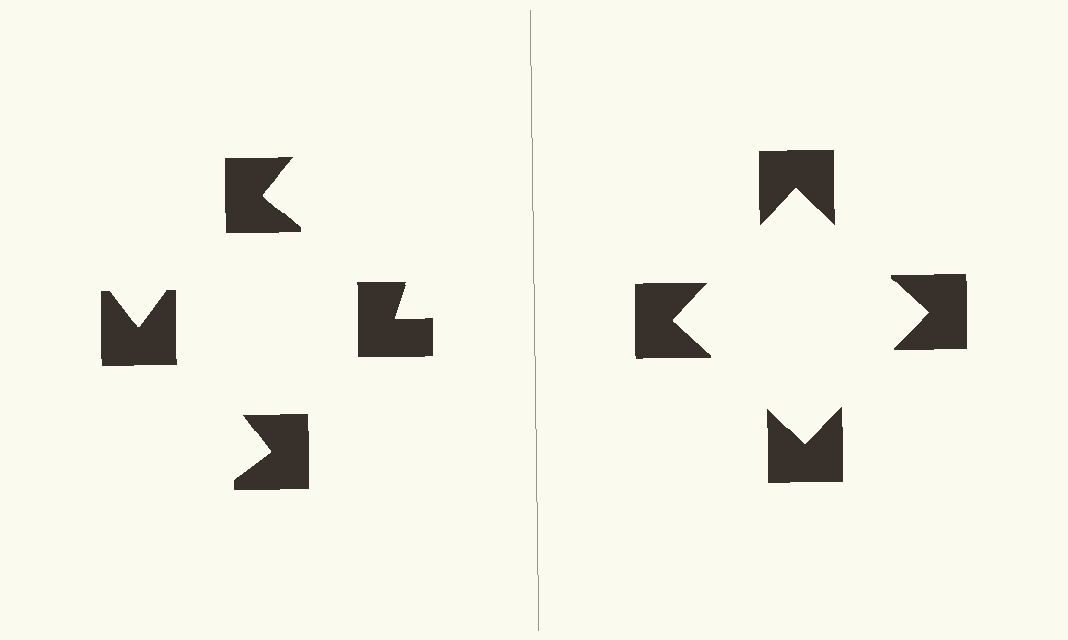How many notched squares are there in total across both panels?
8 — 4 on each side.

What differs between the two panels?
The notched squares are positioned identically on both sides; only the wedge orientations differ. On the right they align to a square; on the left they are misaligned.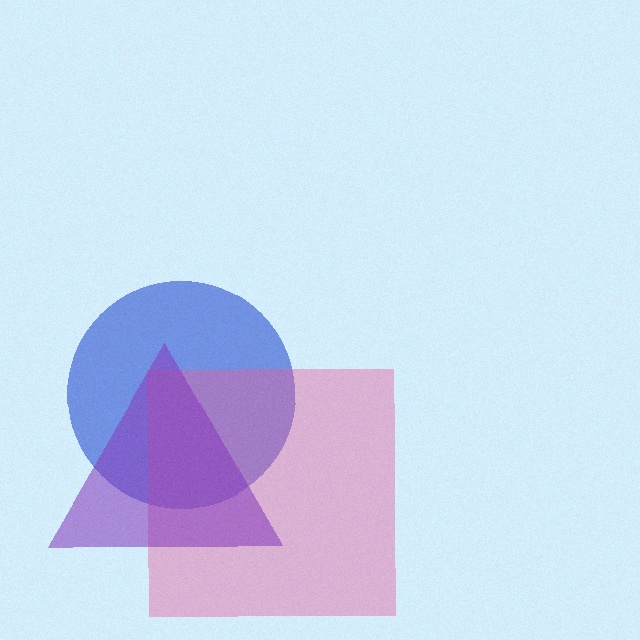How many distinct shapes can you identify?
There are 3 distinct shapes: a blue circle, a pink square, a purple triangle.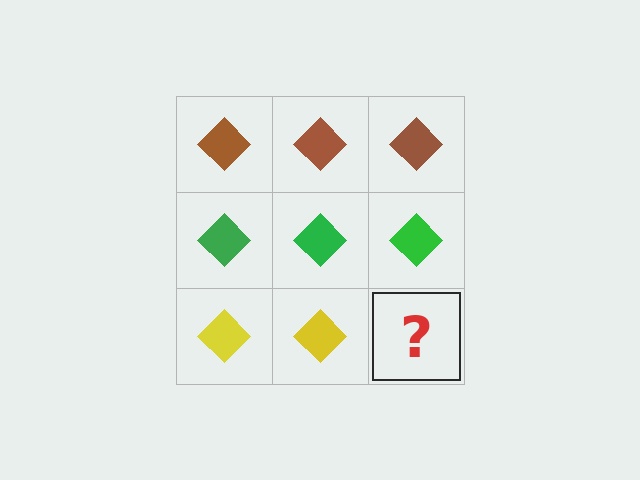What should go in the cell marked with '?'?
The missing cell should contain a yellow diamond.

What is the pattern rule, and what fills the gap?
The rule is that each row has a consistent color. The gap should be filled with a yellow diamond.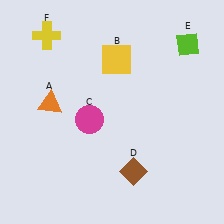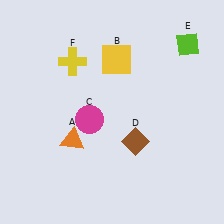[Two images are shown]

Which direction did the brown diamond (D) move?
The brown diamond (D) moved up.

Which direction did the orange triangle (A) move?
The orange triangle (A) moved down.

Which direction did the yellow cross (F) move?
The yellow cross (F) moved down.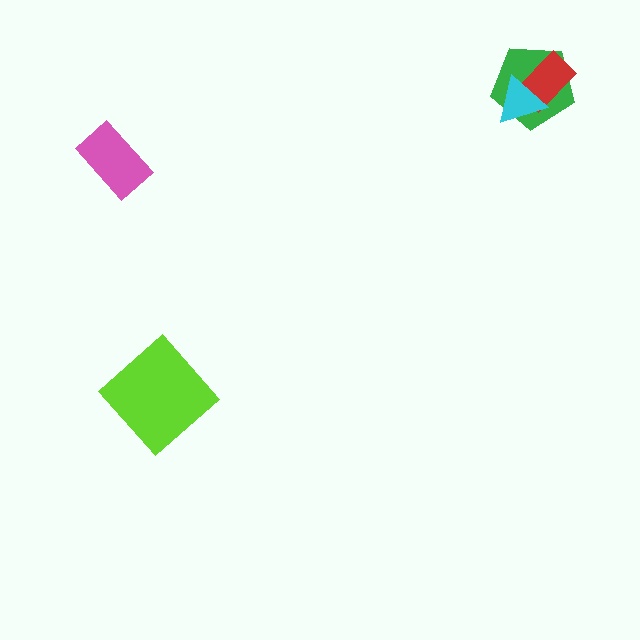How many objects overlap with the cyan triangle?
2 objects overlap with the cyan triangle.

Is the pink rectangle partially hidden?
No, no other shape covers it.